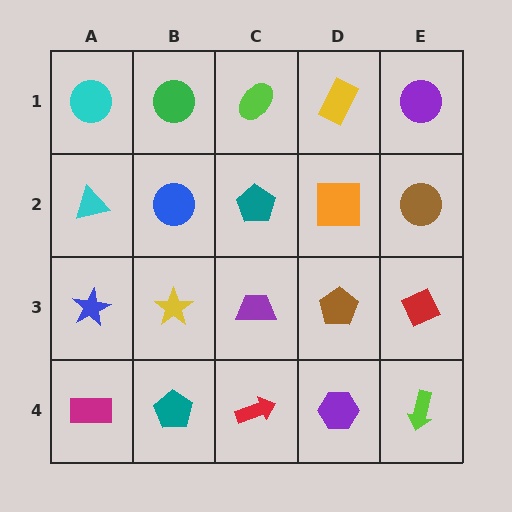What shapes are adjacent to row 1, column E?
A brown circle (row 2, column E), a yellow rectangle (row 1, column D).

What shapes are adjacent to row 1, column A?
A cyan triangle (row 2, column A), a green circle (row 1, column B).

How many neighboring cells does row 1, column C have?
3.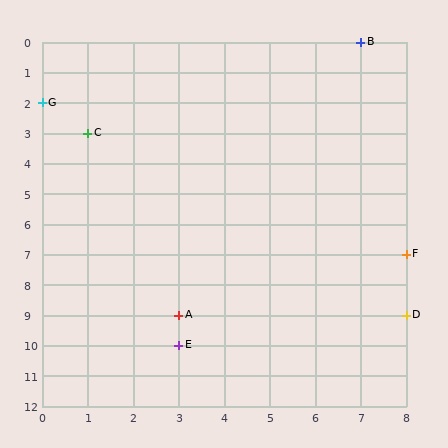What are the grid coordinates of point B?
Point B is at grid coordinates (7, 0).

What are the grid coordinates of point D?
Point D is at grid coordinates (8, 9).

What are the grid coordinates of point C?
Point C is at grid coordinates (1, 3).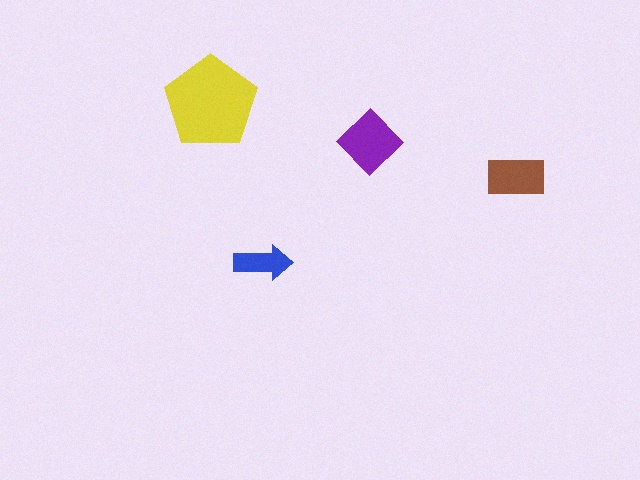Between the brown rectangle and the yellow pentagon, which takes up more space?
The yellow pentagon.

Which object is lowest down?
The blue arrow is bottommost.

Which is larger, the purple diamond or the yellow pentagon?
The yellow pentagon.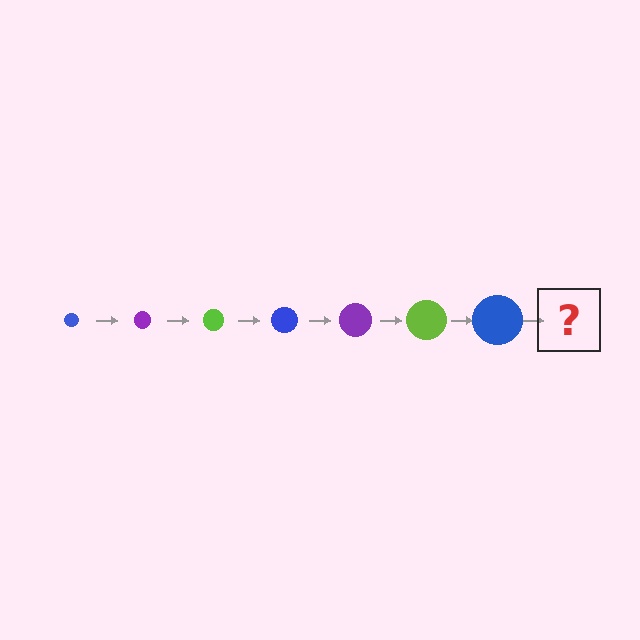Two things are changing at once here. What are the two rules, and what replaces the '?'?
The two rules are that the circle grows larger each step and the color cycles through blue, purple, and lime. The '?' should be a purple circle, larger than the previous one.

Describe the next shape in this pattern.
It should be a purple circle, larger than the previous one.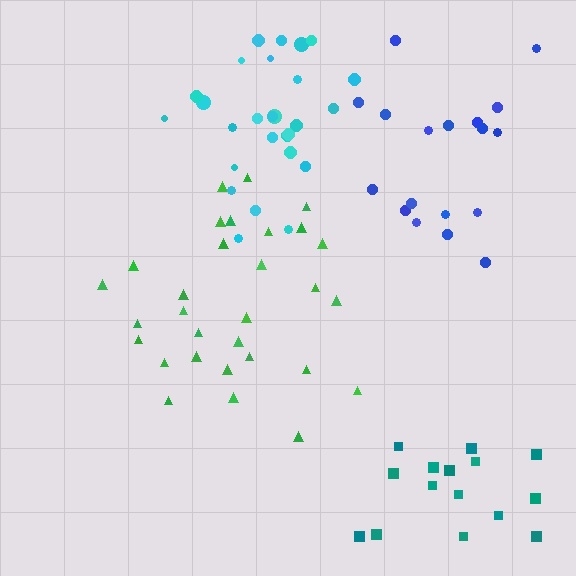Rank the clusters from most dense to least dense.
cyan, green, blue, teal.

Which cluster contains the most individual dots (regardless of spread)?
Green (30).